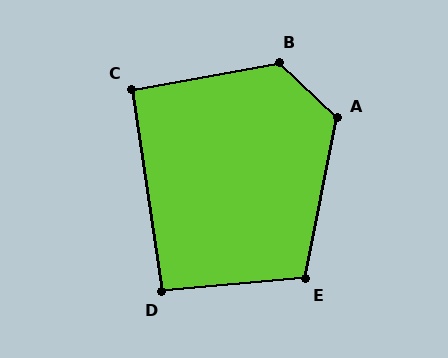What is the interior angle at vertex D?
Approximately 93 degrees (approximately right).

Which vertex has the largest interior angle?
B, at approximately 126 degrees.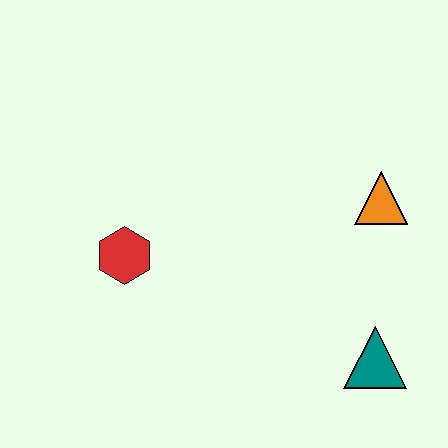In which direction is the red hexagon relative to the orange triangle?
The red hexagon is to the left of the orange triangle.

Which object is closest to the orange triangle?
The teal triangle is closest to the orange triangle.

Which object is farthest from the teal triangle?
The red hexagon is farthest from the teal triangle.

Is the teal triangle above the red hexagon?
No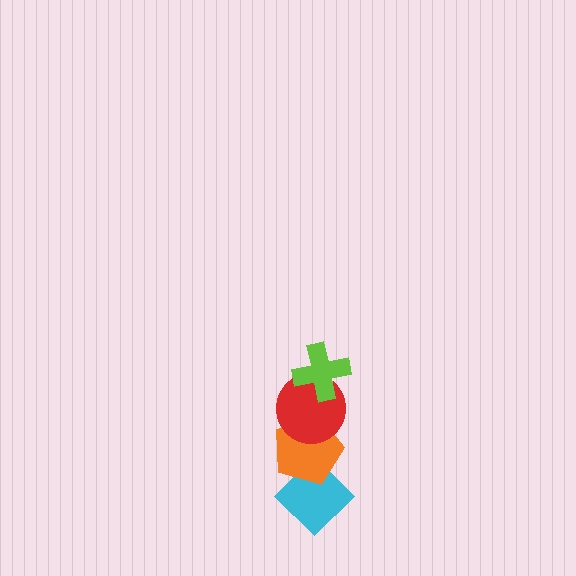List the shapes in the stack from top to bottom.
From top to bottom: the lime cross, the red circle, the orange pentagon, the cyan diamond.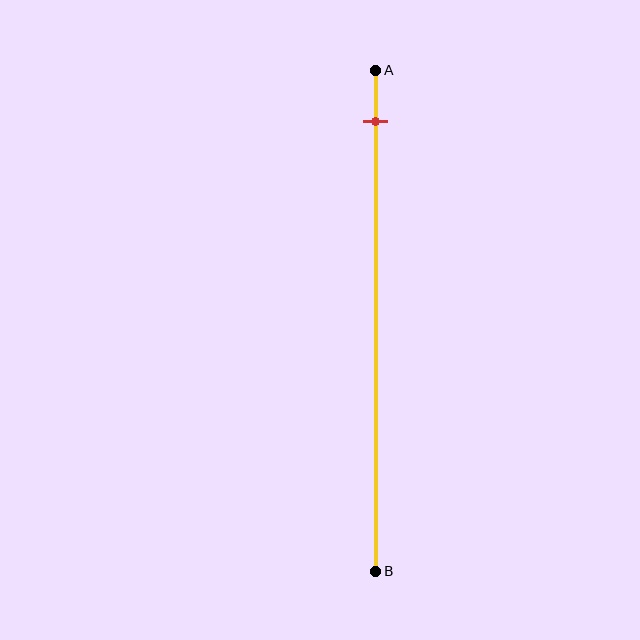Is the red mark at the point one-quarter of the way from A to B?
No, the mark is at about 10% from A, not at the 25% one-quarter point.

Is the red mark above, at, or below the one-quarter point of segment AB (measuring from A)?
The red mark is above the one-quarter point of segment AB.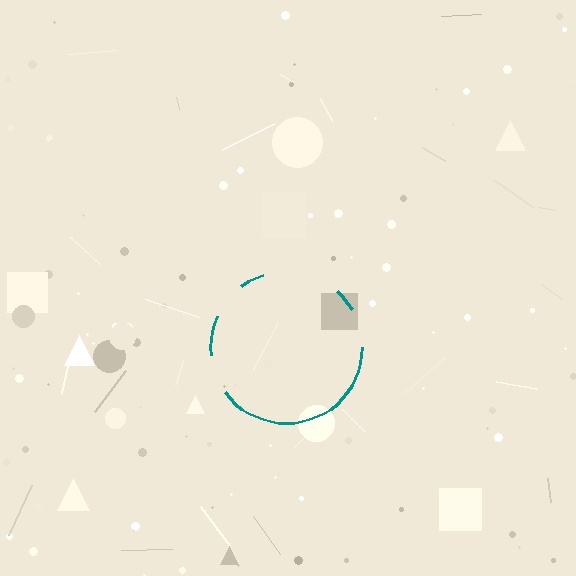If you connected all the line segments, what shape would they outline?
They would outline a circle.